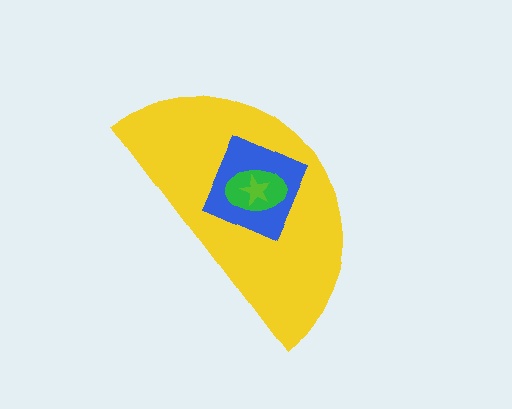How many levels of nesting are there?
4.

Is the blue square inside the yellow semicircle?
Yes.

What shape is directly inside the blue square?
The green ellipse.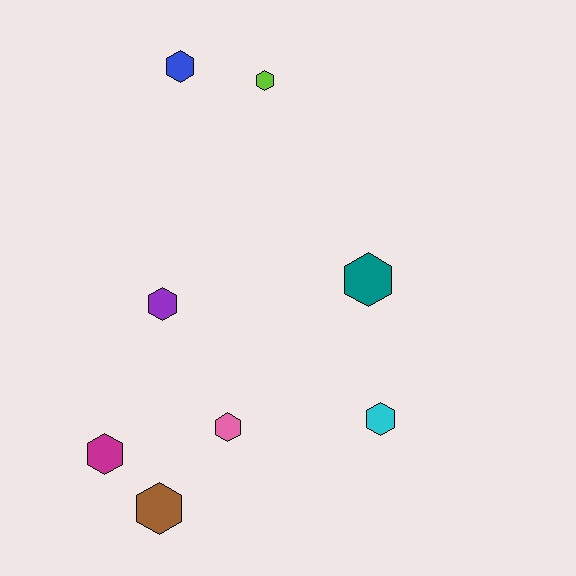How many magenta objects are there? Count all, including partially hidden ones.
There is 1 magenta object.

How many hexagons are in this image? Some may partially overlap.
There are 8 hexagons.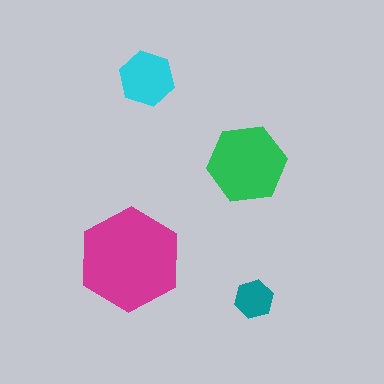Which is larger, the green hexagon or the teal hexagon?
The green one.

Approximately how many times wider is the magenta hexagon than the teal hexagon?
About 2.5 times wider.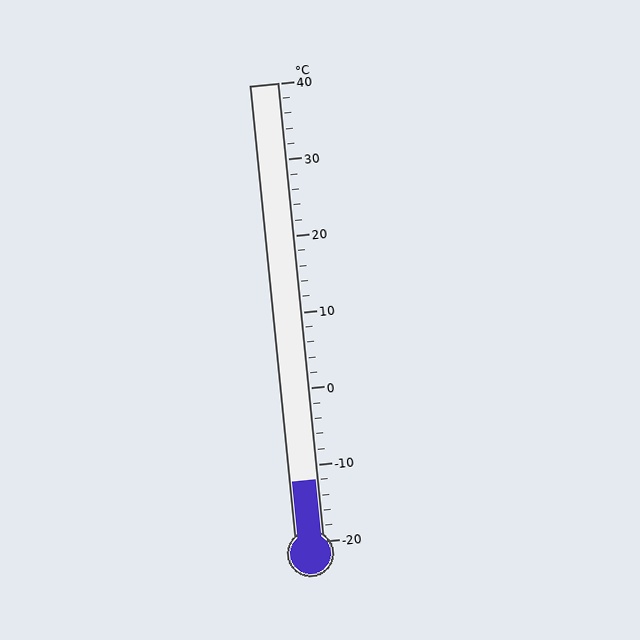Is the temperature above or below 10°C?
The temperature is below 10°C.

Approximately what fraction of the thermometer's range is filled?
The thermometer is filled to approximately 15% of its range.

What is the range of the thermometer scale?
The thermometer scale ranges from -20°C to 40°C.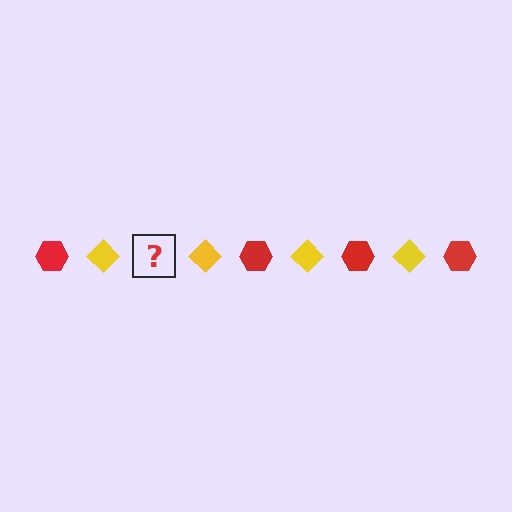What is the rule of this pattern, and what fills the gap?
The rule is that the pattern alternates between red hexagon and yellow diamond. The gap should be filled with a red hexagon.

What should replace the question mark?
The question mark should be replaced with a red hexagon.